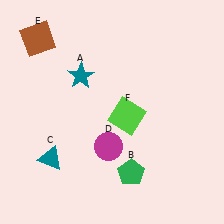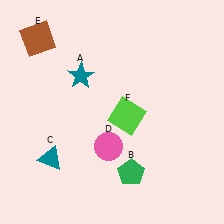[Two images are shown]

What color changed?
The circle (D) changed from magenta in Image 1 to pink in Image 2.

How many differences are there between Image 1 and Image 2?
There is 1 difference between the two images.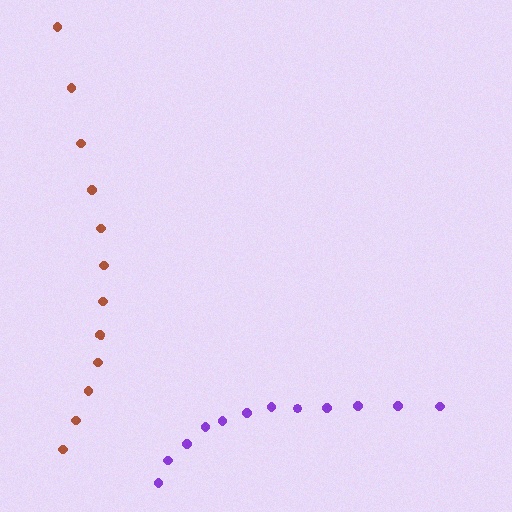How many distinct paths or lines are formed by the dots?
There are 2 distinct paths.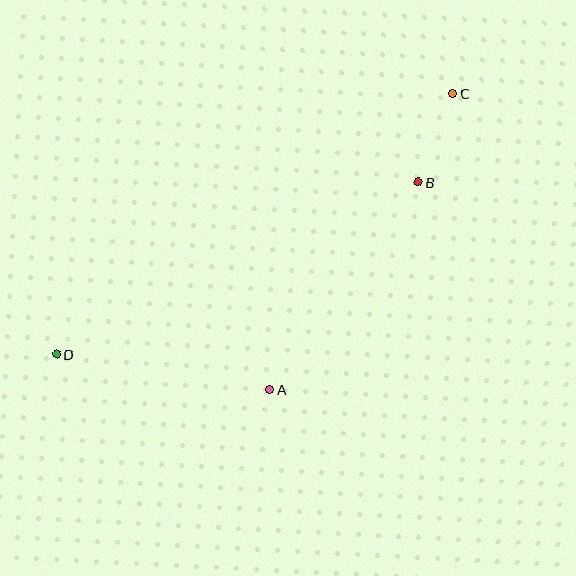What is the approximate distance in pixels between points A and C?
The distance between A and C is approximately 348 pixels.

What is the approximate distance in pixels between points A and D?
The distance between A and D is approximately 216 pixels.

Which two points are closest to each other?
Points B and C are closest to each other.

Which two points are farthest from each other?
Points C and D are farthest from each other.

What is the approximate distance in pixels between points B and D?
The distance between B and D is approximately 400 pixels.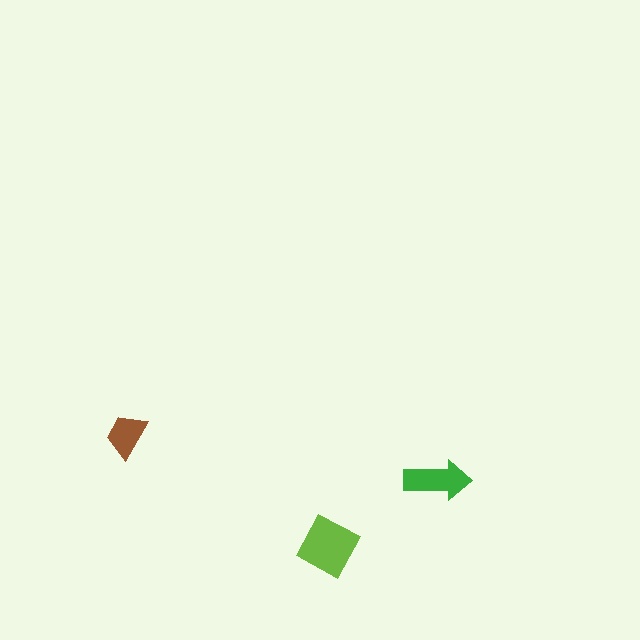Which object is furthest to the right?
The green arrow is rightmost.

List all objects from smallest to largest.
The brown trapezoid, the green arrow, the lime diamond.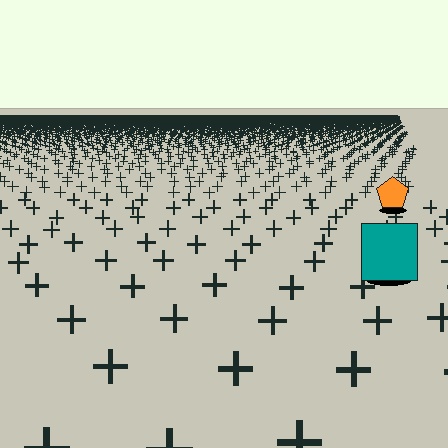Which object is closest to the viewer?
The teal square is closest. The texture marks near it are larger and more spread out.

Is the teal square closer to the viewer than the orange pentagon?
Yes. The teal square is closer — you can tell from the texture gradient: the ground texture is coarser near it.